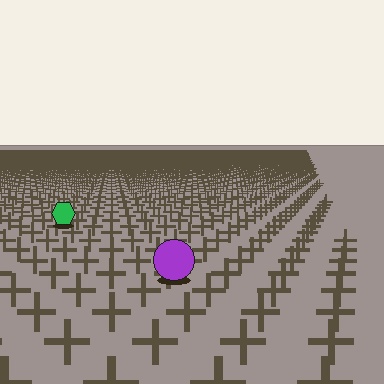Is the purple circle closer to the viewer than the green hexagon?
Yes. The purple circle is closer — you can tell from the texture gradient: the ground texture is coarser near it.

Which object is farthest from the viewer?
The green hexagon is farthest from the viewer. It appears smaller and the ground texture around it is denser.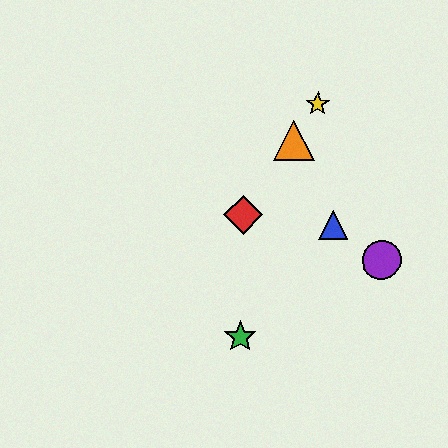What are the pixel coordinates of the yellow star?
The yellow star is at (318, 104).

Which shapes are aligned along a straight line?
The red diamond, the yellow star, the orange triangle are aligned along a straight line.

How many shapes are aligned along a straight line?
3 shapes (the red diamond, the yellow star, the orange triangle) are aligned along a straight line.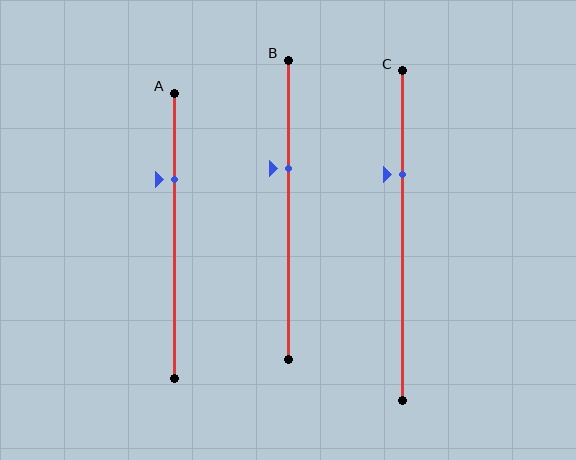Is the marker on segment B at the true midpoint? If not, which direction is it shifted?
No, the marker on segment B is shifted upward by about 14% of the segment length.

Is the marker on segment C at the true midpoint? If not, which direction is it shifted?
No, the marker on segment C is shifted upward by about 18% of the segment length.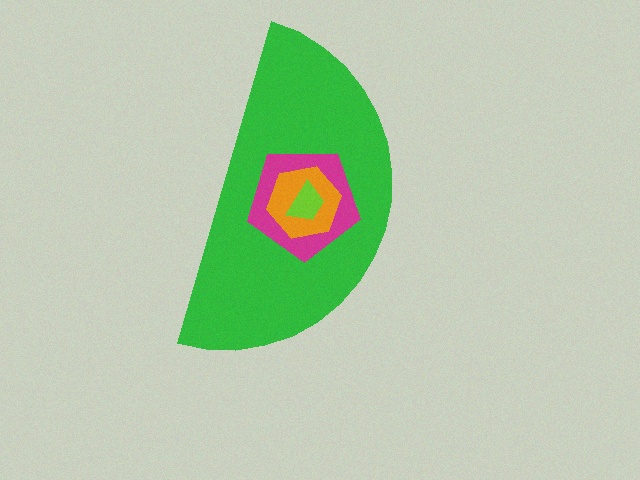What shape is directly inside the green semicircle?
The magenta pentagon.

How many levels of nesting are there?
4.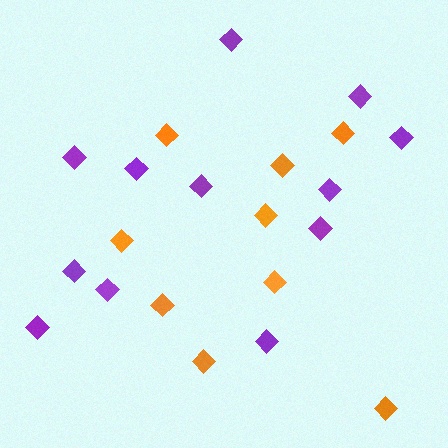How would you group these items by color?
There are 2 groups: one group of orange diamonds (9) and one group of purple diamonds (12).